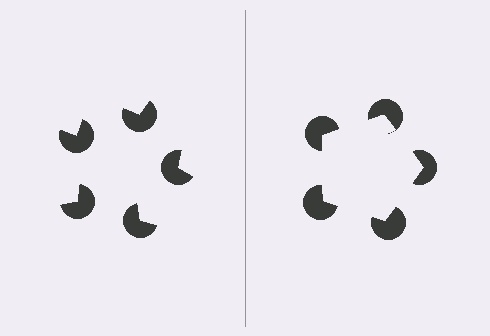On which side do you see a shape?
An illusory pentagon appears on the right side. On the left side the wedge cuts are rotated, so no coherent shape forms.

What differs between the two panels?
The pac-man discs are positioned identically on both sides; only the wedge orientations differ. On the right they align to a pentagon; on the left they are misaligned.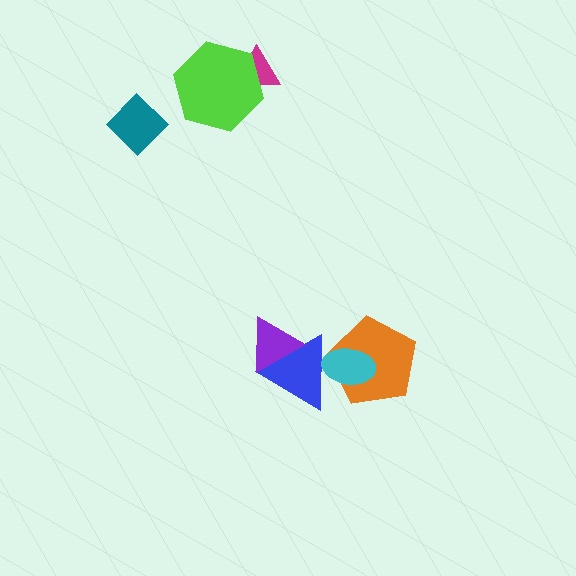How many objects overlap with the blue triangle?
3 objects overlap with the blue triangle.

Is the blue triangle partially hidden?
Yes, it is partially covered by another shape.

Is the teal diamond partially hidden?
No, no other shape covers it.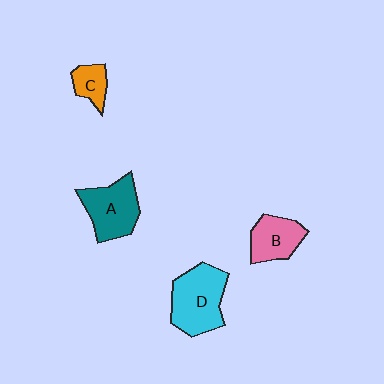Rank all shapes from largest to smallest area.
From largest to smallest: D (cyan), A (teal), B (pink), C (orange).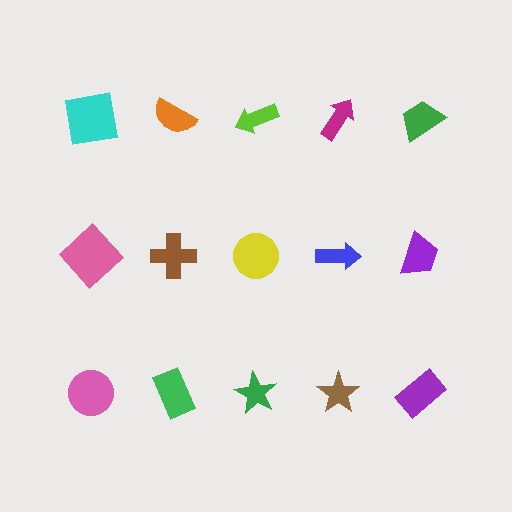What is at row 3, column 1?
A pink circle.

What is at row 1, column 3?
A lime arrow.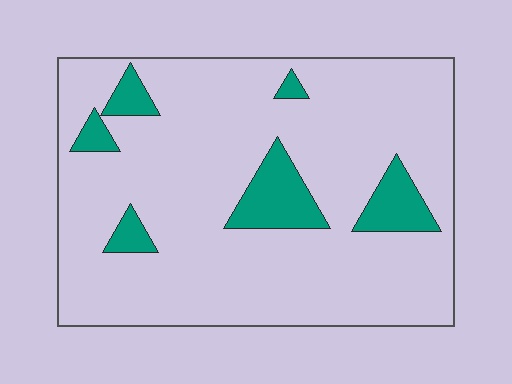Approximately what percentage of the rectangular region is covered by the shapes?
Approximately 15%.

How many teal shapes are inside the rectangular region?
6.